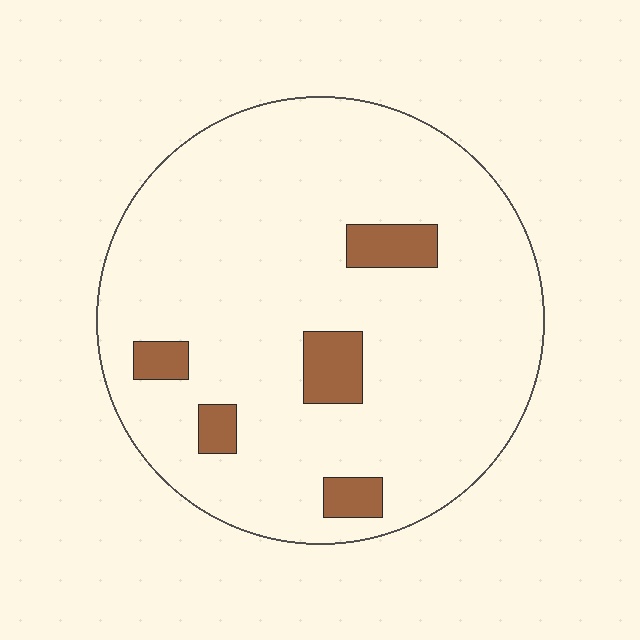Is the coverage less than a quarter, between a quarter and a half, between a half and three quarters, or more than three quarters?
Less than a quarter.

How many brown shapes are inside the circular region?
5.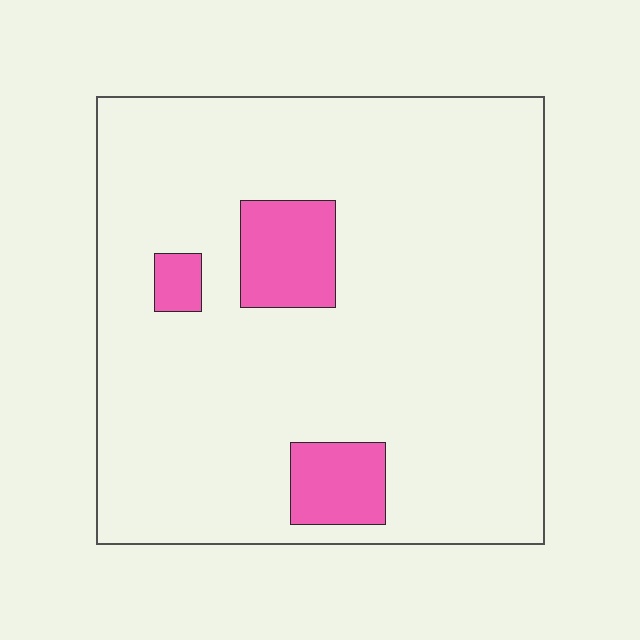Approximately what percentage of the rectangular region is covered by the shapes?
Approximately 10%.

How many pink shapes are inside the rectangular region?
3.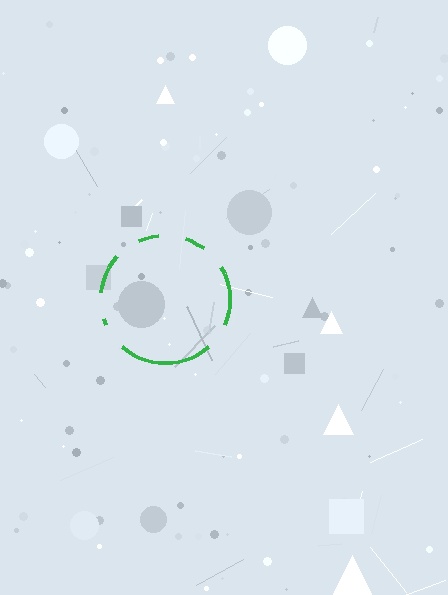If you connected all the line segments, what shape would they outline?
They would outline a circle.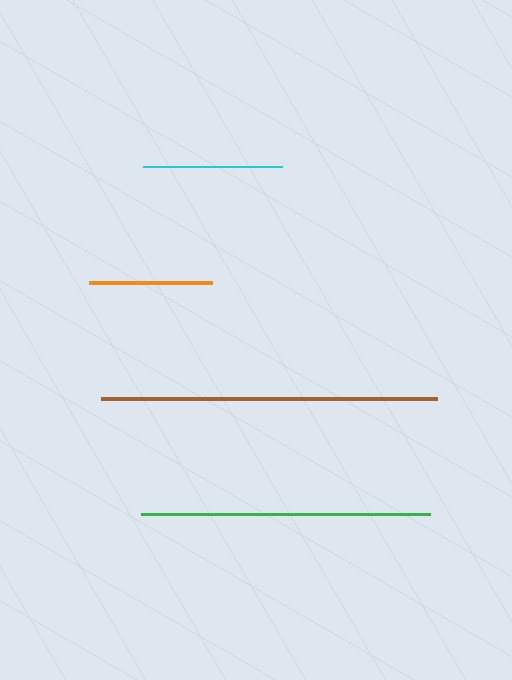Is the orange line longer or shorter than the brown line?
The brown line is longer than the orange line.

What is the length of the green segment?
The green segment is approximately 289 pixels long.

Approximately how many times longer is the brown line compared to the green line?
The brown line is approximately 1.2 times the length of the green line.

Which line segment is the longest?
The brown line is the longest at approximately 337 pixels.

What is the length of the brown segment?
The brown segment is approximately 337 pixels long.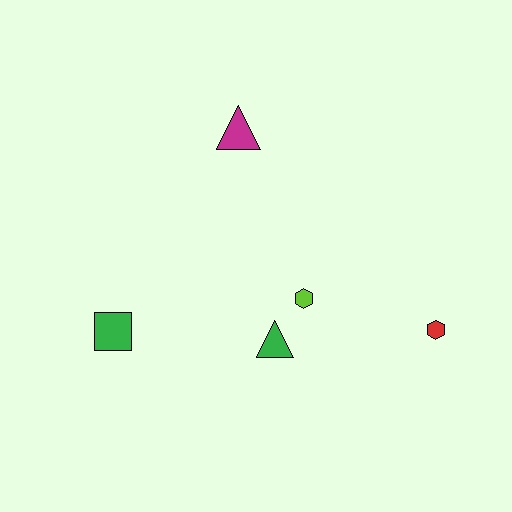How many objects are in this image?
There are 5 objects.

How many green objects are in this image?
There are 2 green objects.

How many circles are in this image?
There are no circles.